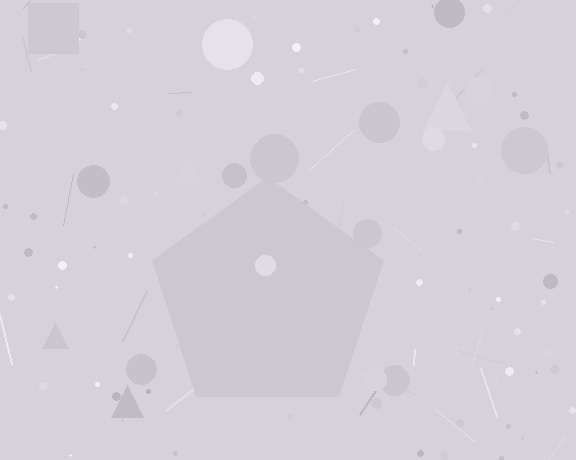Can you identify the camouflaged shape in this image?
The camouflaged shape is a pentagon.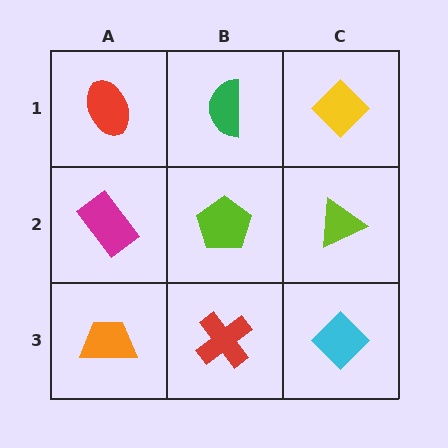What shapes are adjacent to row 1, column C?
A lime triangle (row 2, column C), a green semicircle (row 1, column B).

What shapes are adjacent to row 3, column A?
A magenta rectangle (row 2, column A), a red cross (row 3, column B).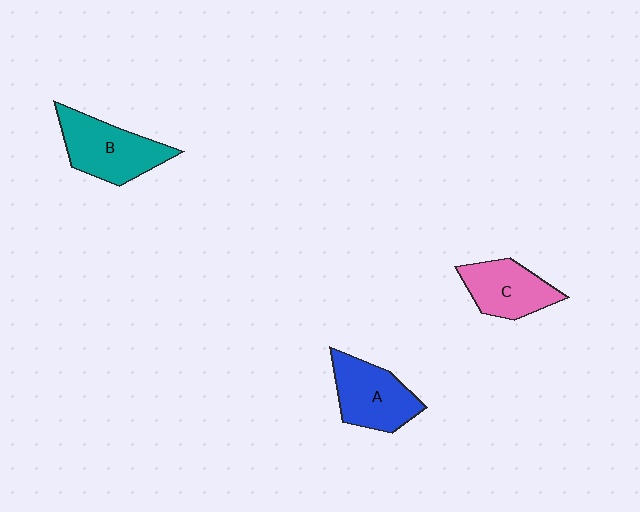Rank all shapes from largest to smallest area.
From largest to smallest: B (teal), A (blue), C (pink).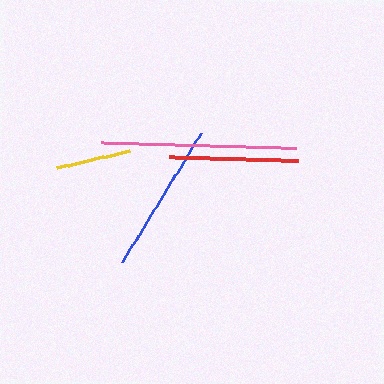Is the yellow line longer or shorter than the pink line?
The pink line is longer than the yellow line.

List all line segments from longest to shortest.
From longest to shortest: pink, blue, red, yellow.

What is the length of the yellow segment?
The yellow segment is approximately 76 pixels long.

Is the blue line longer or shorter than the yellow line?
The blue line is longer than the yellow line.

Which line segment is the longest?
The pink line is the longest at approximately 195 pixels.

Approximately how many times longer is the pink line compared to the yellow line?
The pink line is approximately 2.6 times the length of the yellow line.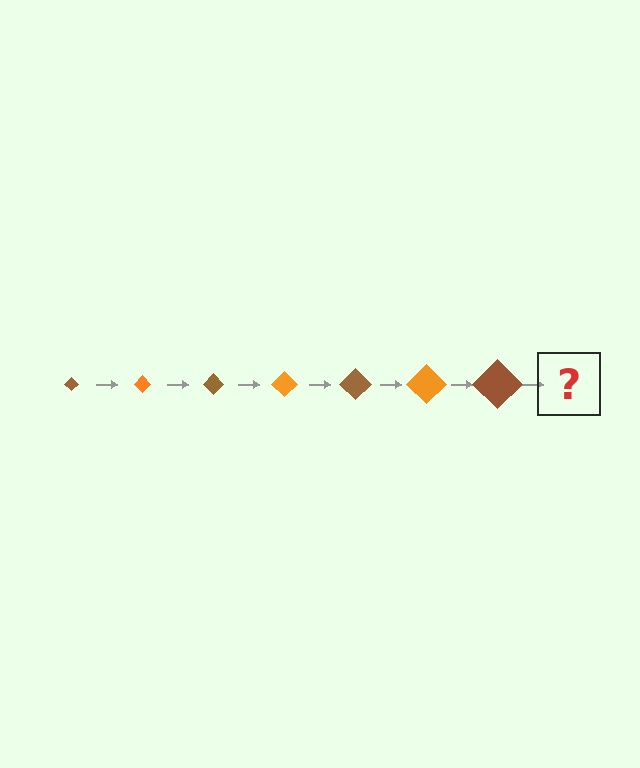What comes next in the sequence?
The next element should be an orange diamond, larger than the previous one.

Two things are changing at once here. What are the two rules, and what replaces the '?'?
The two rules are that the diamond grows larger each step and the color cycles through brown and orange. The '?' should be an orange diamond, larger than the previous one.